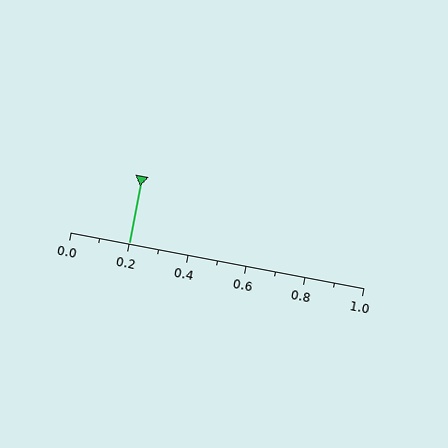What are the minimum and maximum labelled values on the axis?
The axis runs from 0.0 to 1.0.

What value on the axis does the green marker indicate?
The marker indicates approximately 0.2.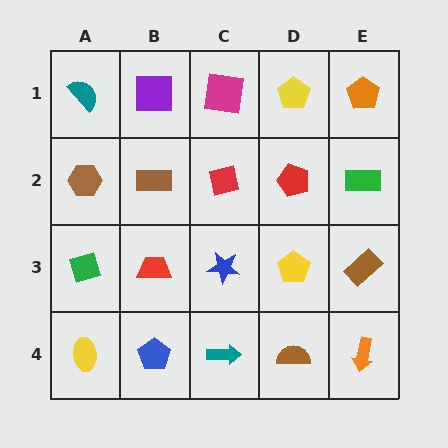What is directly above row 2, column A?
A teal semicircle.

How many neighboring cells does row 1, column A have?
2.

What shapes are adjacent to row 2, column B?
A purple square (row 1, column B), a red trapezoid (row 3, column B), a brown hexagon (row 2, column A), a red square (row 2, column C).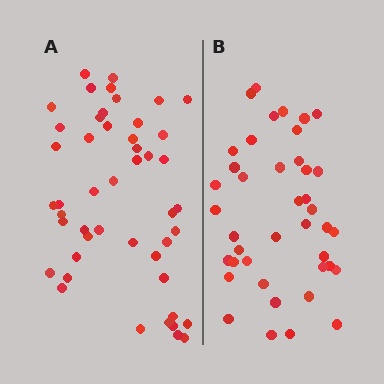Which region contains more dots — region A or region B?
Region A (the left region) has more dots.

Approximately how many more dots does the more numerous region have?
Region A has roughly 8 or so more dots than region B.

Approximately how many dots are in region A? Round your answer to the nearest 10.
About 50 dots. (The exact count is 48, which rounds to 50.)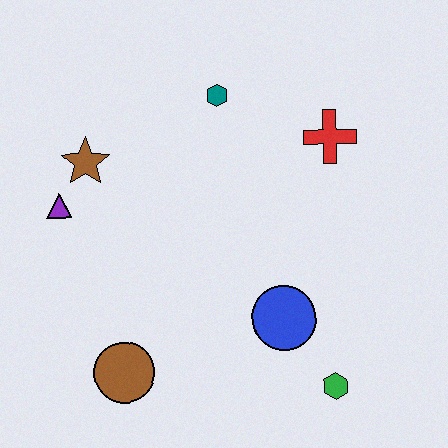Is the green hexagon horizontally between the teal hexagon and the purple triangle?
No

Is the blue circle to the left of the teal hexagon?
No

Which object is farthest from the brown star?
The green hexagon is farthest from the brown star.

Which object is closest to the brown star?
The purple triangle is closest to the brown star.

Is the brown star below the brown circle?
No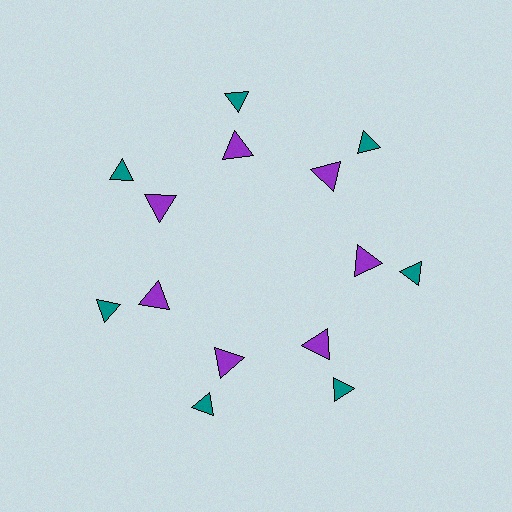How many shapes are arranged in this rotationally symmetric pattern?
There are 14 shapes, arranged in 7 groups of 2.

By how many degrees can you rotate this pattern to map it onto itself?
The pattern maps onto itself every 51 degrees of rotation.